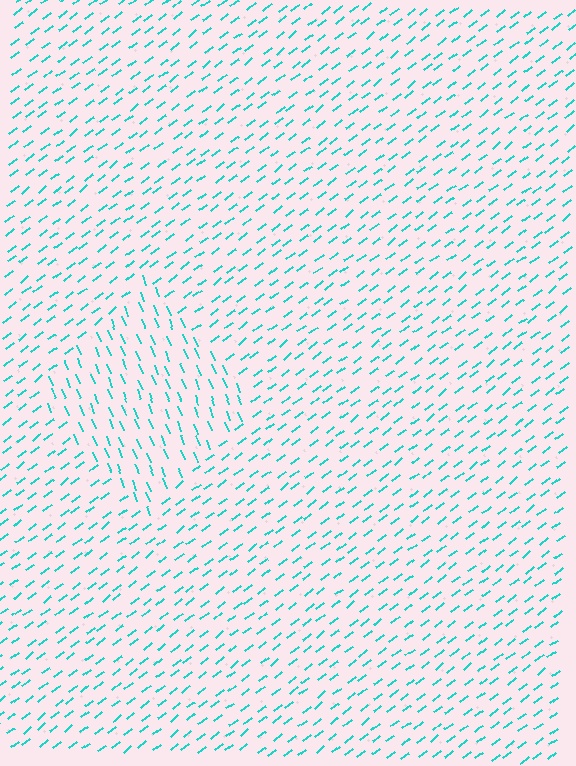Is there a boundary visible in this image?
Yes, there is a texture boundary formed by a change in line orientation.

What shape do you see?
I see a diamond.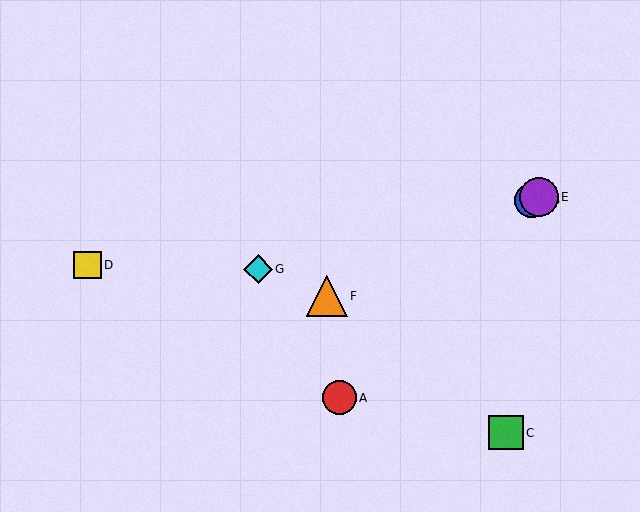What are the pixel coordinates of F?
Object F is at (327, 296).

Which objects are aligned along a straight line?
Objects B, E, F are aligned along a straight line.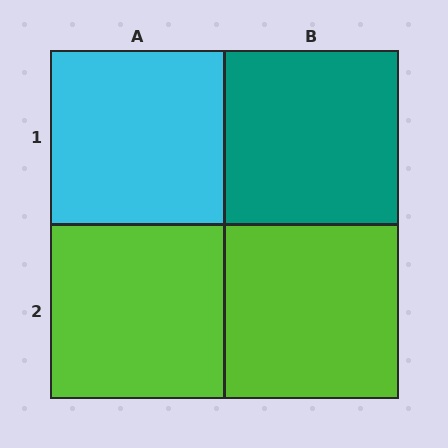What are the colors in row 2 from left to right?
Lime, lime.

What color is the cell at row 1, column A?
Cyan.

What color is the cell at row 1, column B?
Teal.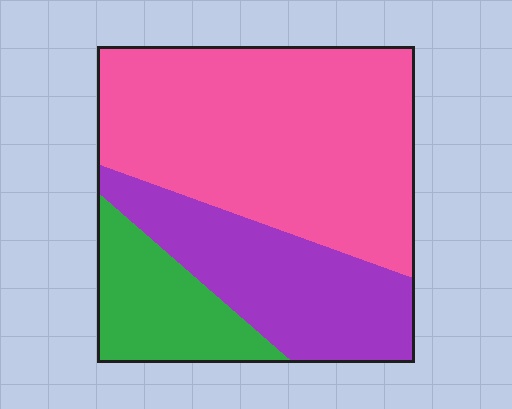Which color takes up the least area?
Green, at roughly 15%.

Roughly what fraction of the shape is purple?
Purple takes up about one quarter (1/4) of the shape.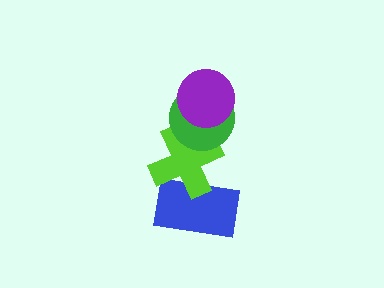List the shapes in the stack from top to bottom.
From top to bottom: the purple circle, the green circle, the lime cross, the blue rectangle.